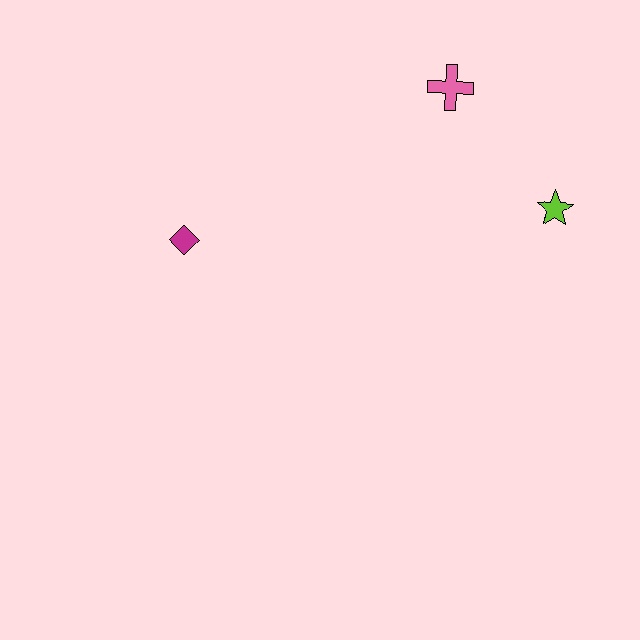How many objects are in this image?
There are 3 objects.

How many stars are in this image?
There is 1 star.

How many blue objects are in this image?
There are no blue objects.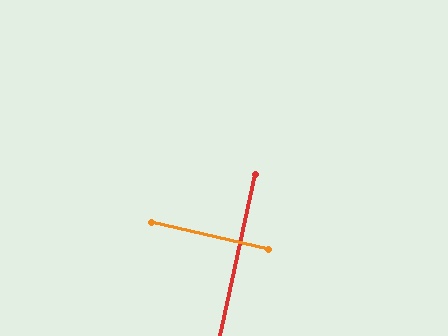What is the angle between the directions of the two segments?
Approximately 89 degrees.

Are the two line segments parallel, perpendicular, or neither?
Perpendicular — they meet at approximately 89°.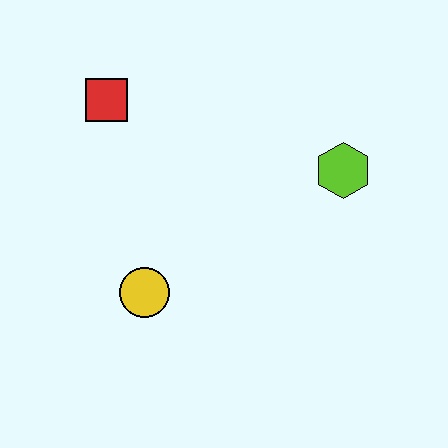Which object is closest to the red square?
The yellow circle is closest to the red square.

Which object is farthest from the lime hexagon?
The red square is farthest from the lime hexagon.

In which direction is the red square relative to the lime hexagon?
The red square is to the left of the lime hexagon.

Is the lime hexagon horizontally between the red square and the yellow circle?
No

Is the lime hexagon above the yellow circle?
Yes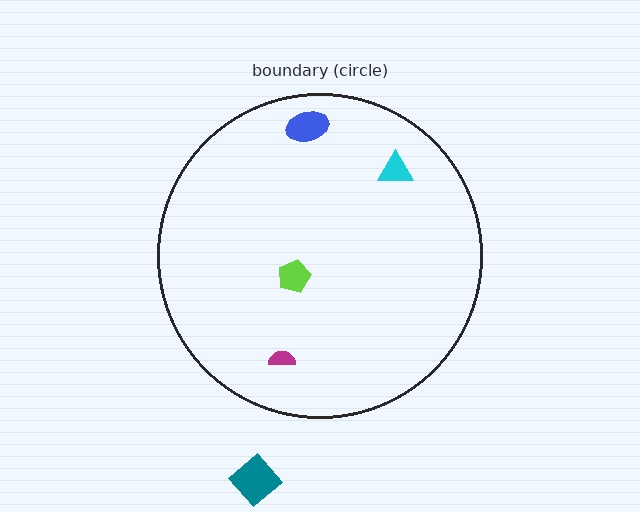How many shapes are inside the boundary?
4 inside, 1 outside.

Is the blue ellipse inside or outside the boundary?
Inside.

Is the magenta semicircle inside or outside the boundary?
Inside.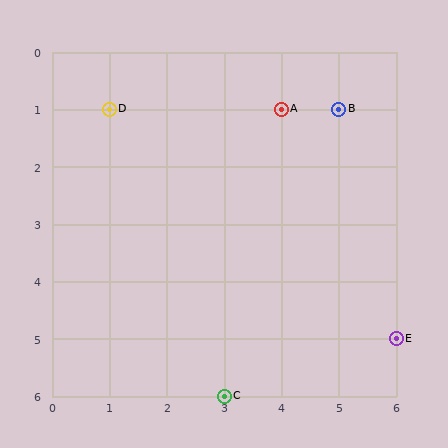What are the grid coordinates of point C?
Point C is at grid coordinates (3, 6).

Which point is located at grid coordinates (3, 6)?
Point C is at (3, 6).